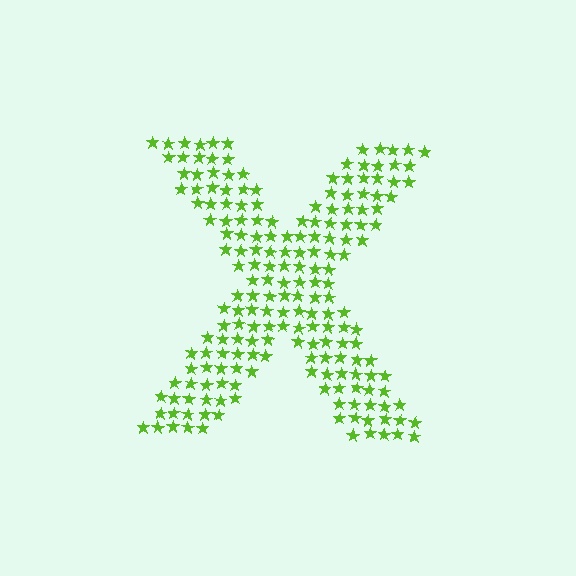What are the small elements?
The small elements are stars.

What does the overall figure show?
The overall figure shows the letter X.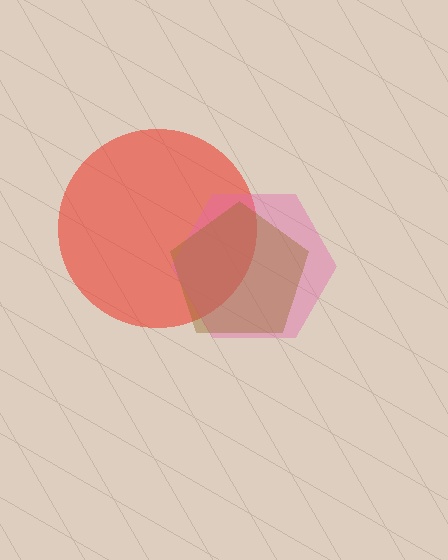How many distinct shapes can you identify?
There are 3 distinct shapes: a red circle, a pink hexagon, a brown pentagon.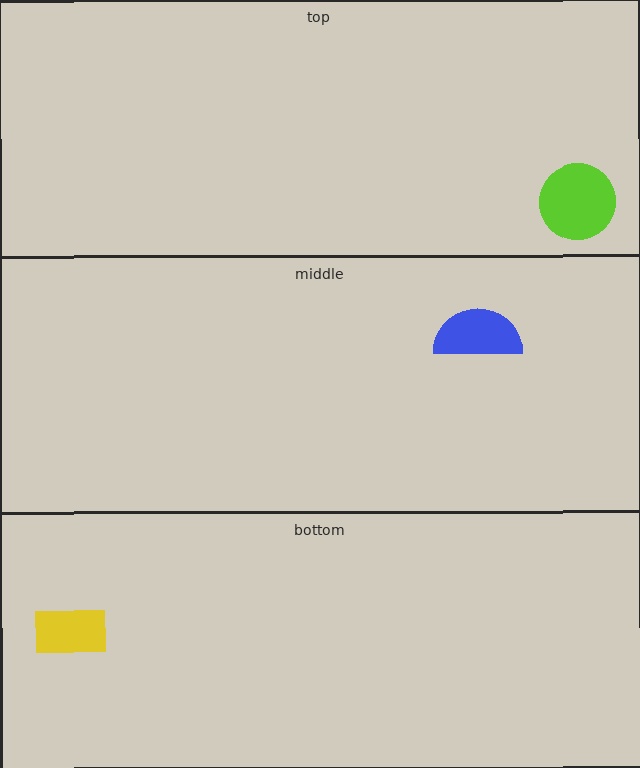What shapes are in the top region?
The lime circle.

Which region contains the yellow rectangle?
The bottom region.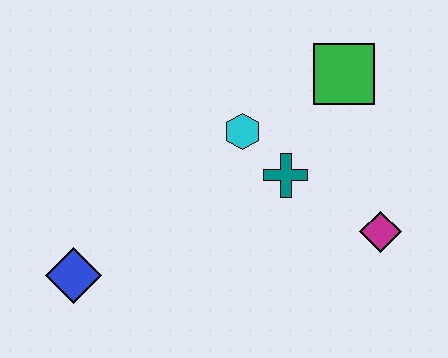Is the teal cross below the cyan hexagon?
Yes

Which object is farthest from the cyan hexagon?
The blue diamond is farthest from the cyan hexagon.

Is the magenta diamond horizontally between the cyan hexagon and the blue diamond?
No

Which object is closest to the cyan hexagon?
The teal cross is closest to the cyan hexagon.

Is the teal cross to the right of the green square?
No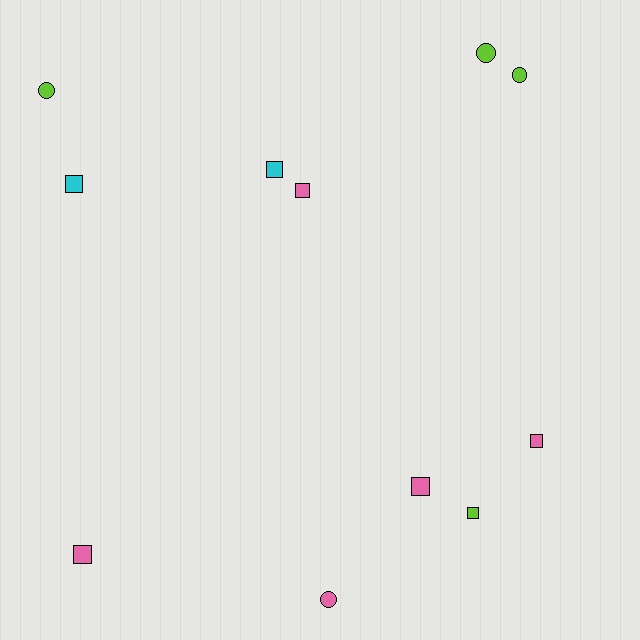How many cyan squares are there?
There are 2 cyan squares.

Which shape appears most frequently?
Square, with 7 objects.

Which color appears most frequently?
Pink, with 5 objects.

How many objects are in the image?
There are 11 objects.